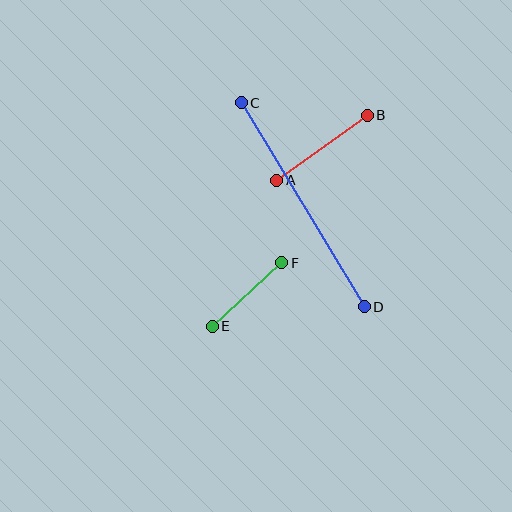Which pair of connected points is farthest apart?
Points C and D are farthest apart.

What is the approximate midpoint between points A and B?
The midpoint is at approximately (322, 148) pixels.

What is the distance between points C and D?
The distance is approximately 238 pixels.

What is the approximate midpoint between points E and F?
The midpoint is at approximately (247, 294) pixels.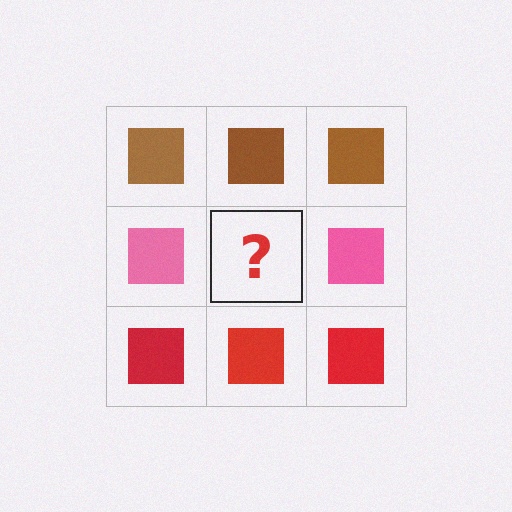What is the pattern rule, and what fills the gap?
The rule is that each row has a consistent color. The gap should be filled with a pink square.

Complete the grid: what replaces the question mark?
The question mark should be replaced with a pink square.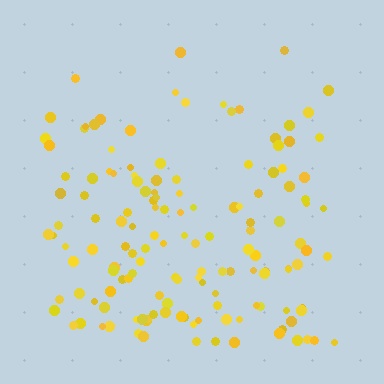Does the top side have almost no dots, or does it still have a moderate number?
Still a moderate number, just noticeably fewer than the bottom.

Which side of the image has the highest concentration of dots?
The bottom.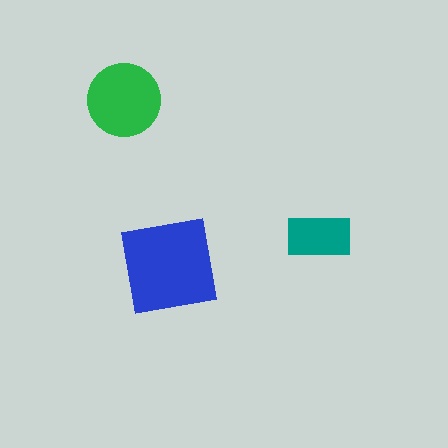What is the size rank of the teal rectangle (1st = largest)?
3rd.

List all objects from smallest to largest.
The teal rectangle, the green circle, the blue square.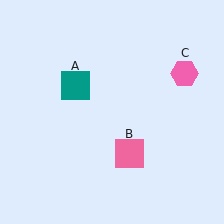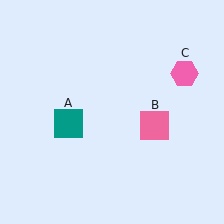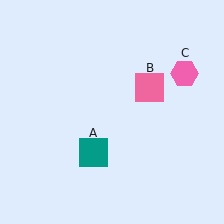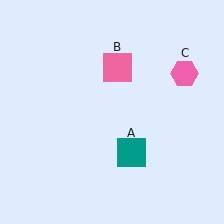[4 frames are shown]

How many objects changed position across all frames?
2 objects changed position: teal square (object A), pink square (object B).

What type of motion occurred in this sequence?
The teal square (object A), pink square (object B) rotated counterclockwise around the center of the scene.